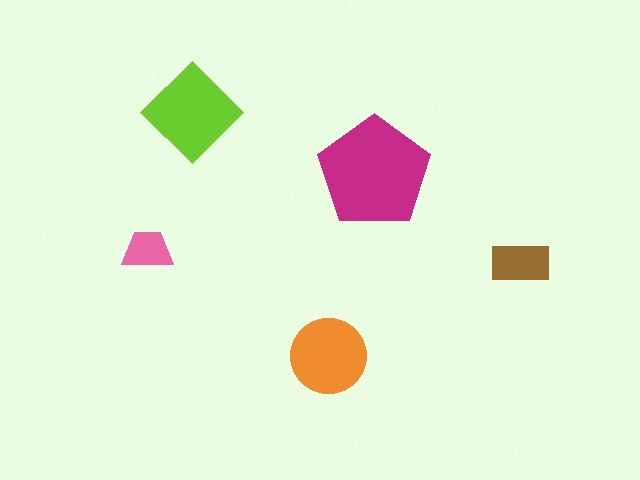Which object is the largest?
The magenta pentagon.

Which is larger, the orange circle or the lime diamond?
The lime diamond.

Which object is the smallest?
The pink trapezoid.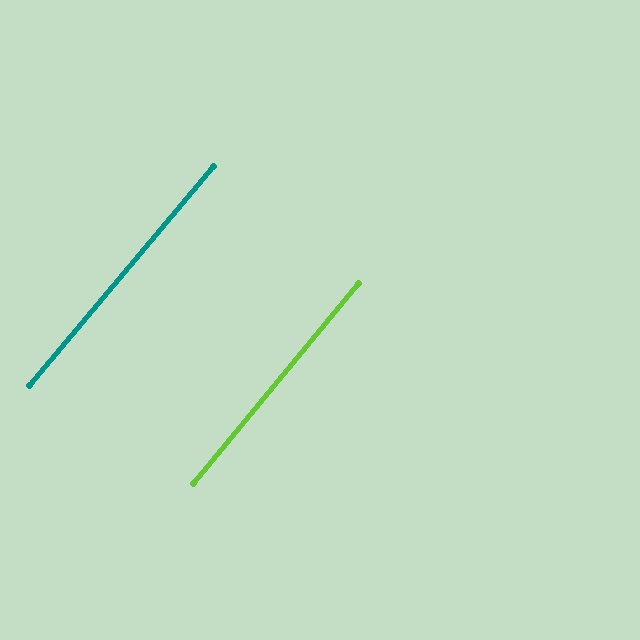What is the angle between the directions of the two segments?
Approximately 0 degrees.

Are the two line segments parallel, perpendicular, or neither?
Parallel — their directions differ by only 0.3°.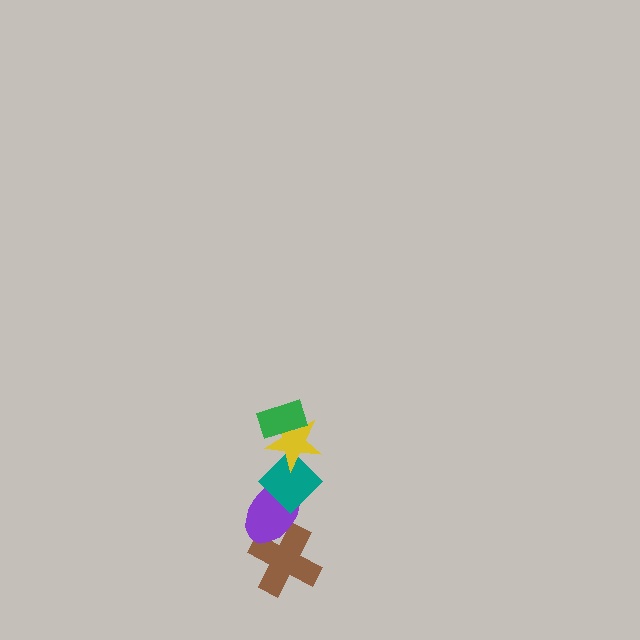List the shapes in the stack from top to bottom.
From top to bottom: the green rectangle, the yellow star, the teal diamond, the purple ellipse, the brown cross.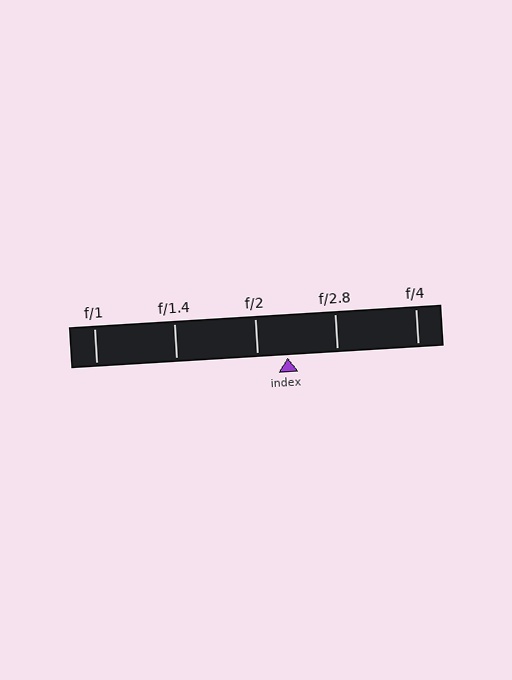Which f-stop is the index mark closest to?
The index mark is closest to f/2.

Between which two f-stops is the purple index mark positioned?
The index mark is between f/2 and f/2.8.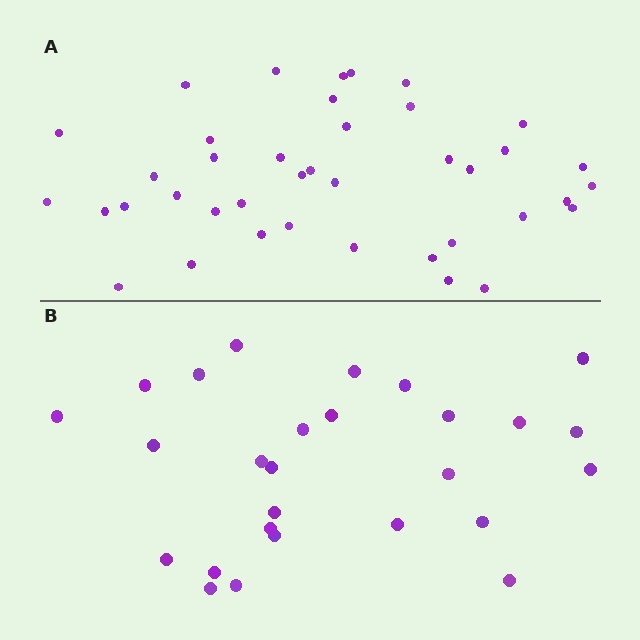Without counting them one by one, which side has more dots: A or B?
Region A (the top region) has more dots.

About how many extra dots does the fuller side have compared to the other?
Region A has approximately 15 more dots than region B.